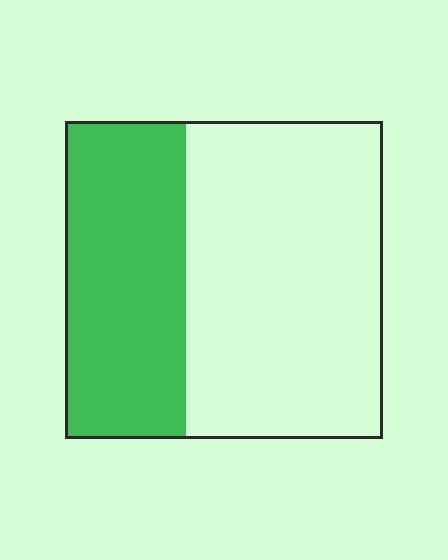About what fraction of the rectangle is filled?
About three eighths (3/8).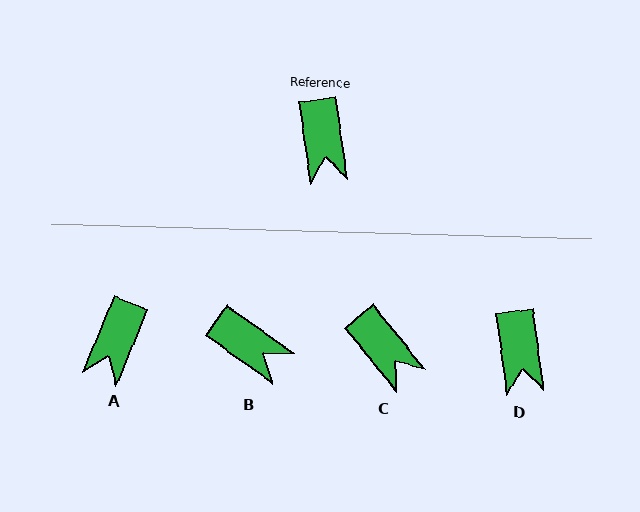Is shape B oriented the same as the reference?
No, it is off by about 47 degrees.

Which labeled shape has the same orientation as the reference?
D.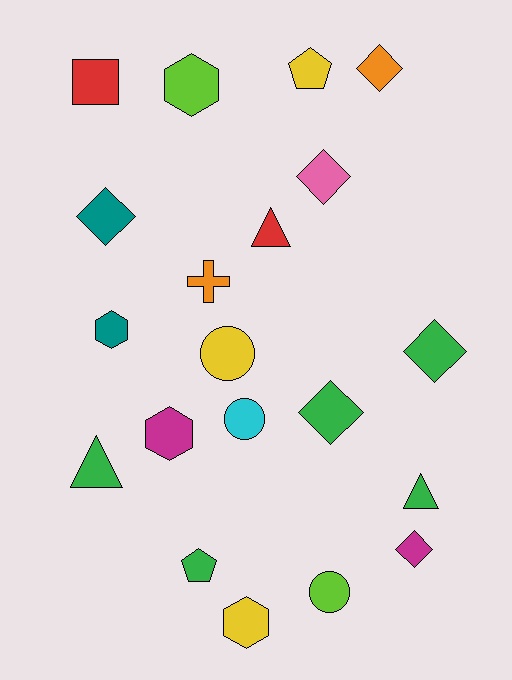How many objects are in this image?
There are 20 objects.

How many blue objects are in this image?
There are no blue objects.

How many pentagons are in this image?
There are 2 pentagons.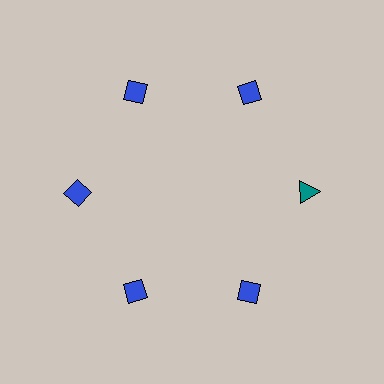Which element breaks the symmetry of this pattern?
The teal triangle at roughly the 3 o'clock position breaks the symmetry. All other shapes are blue diamonds.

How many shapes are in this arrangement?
There are 6 shapes arranged in a ring pattern.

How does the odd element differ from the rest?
It differs in both color (teal instead of blue) and shape (triangle instead of diamond).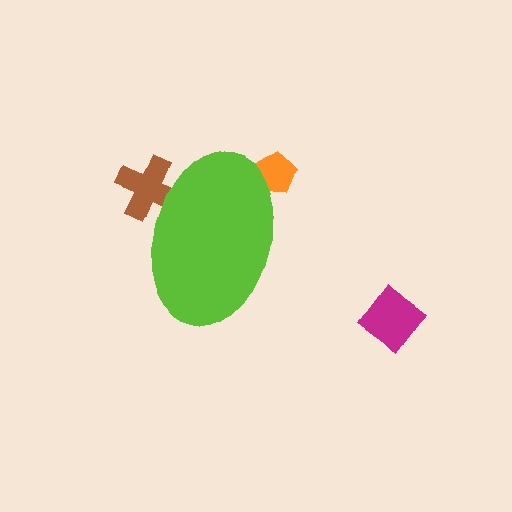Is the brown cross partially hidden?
Yes, the brown cross is partially hidden behind the lime ellipse.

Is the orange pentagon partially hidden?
Yes, the orange pentagon is partially hidden behind the lime ellipse.